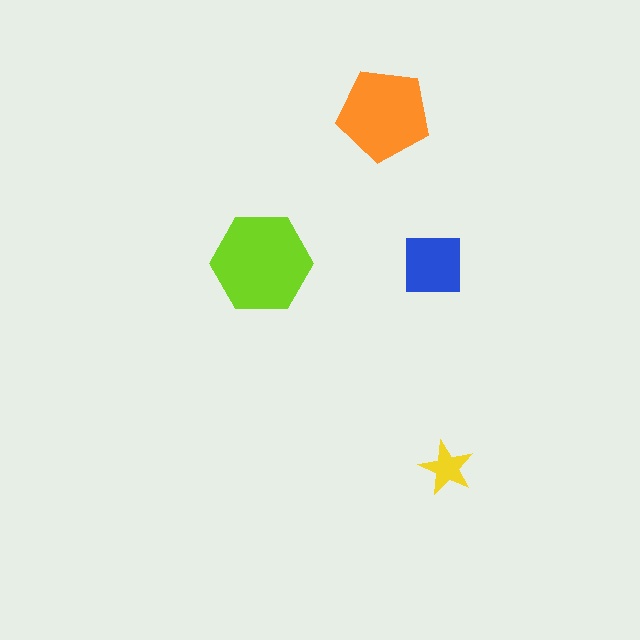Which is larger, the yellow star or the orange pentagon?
The orange pentagon.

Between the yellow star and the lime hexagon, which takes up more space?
The lime hexagon.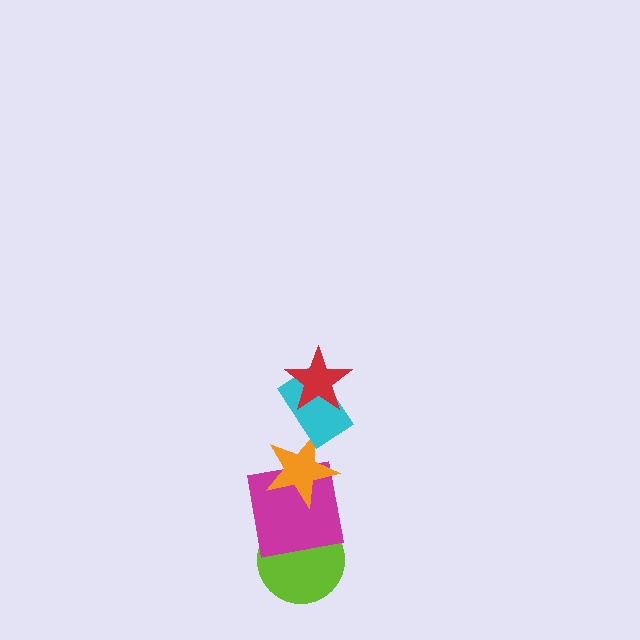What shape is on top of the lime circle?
The magenta square is on top of the lime circle.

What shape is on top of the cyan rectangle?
The red star is on top of the cyan rectangle.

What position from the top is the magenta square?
The magenta square is 4th from the top.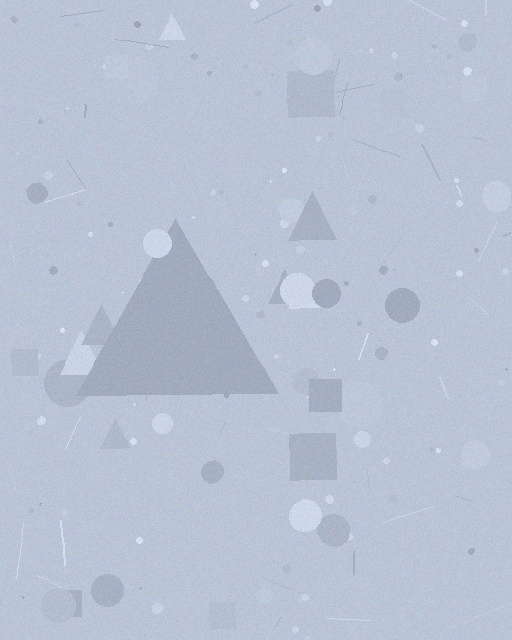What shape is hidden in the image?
A triangle is hidden in the image.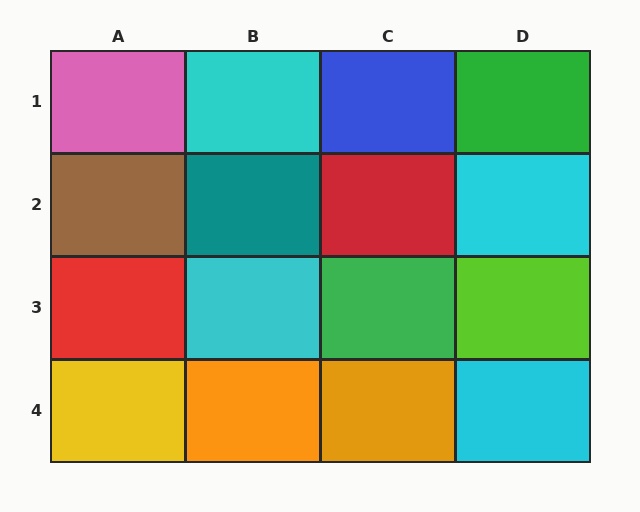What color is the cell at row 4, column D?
Cyan.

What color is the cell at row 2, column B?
Teal.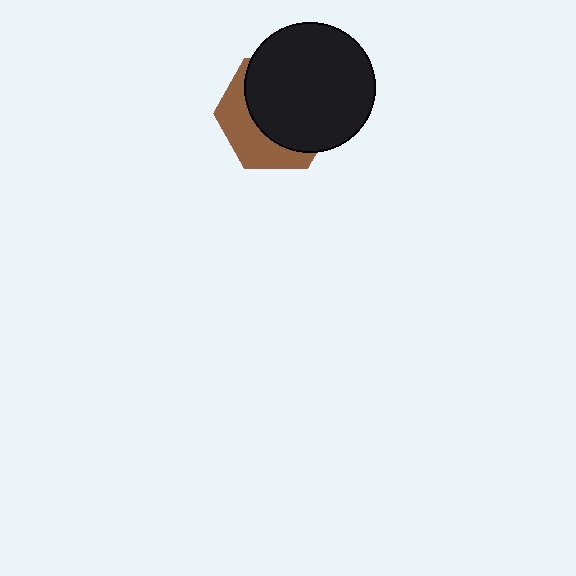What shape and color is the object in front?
The object in front is a black circle.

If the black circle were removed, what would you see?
You would see the complete brown hexagon.